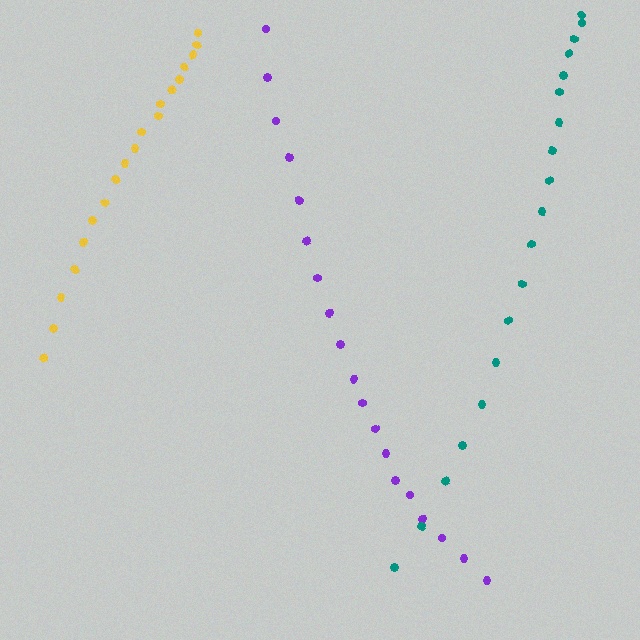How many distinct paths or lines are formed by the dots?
There are 3 distinct paths.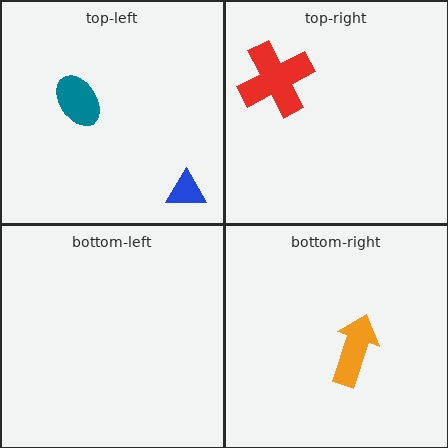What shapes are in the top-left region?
The teal ellipse, the blue triangle.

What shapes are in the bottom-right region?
The orange arrow.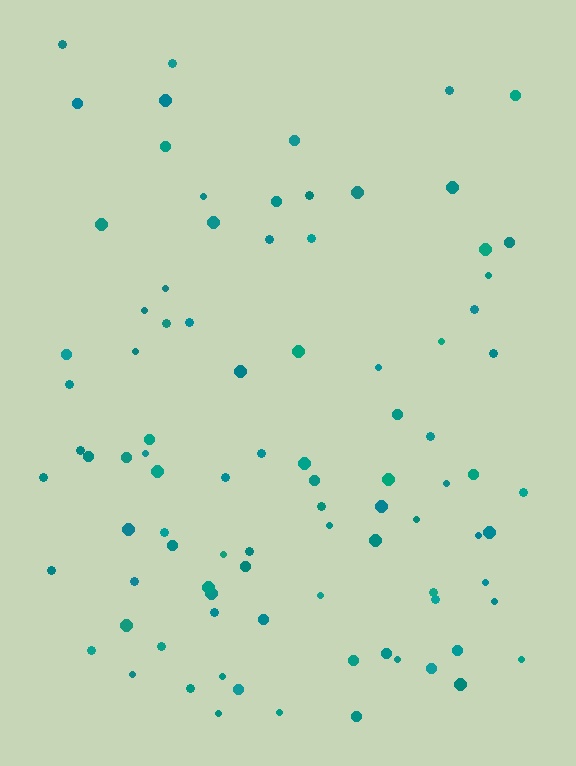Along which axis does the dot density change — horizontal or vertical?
Vertical.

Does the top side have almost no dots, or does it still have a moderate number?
Still a moderate number, just noticeably fewer than the bottom.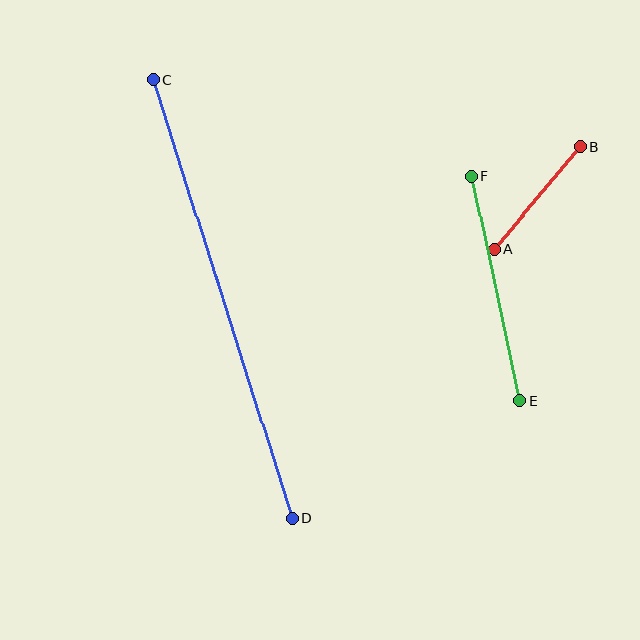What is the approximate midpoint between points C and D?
The midpoint is at approximately (223, 299) pixels.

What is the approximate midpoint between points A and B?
The midpoint is at approximately (537, 198) pixels.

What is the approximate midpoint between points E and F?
The midpoint is at approximately (496, 289) pixels.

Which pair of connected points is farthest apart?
Points C and D are farthest apart.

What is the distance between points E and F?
The distance is approximately 229 pixels.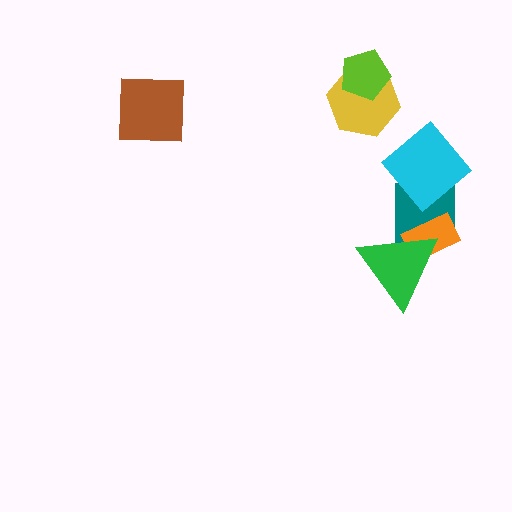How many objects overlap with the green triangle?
2 objects overlap with the green triangle.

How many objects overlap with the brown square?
0 objects overlap with the brown square.